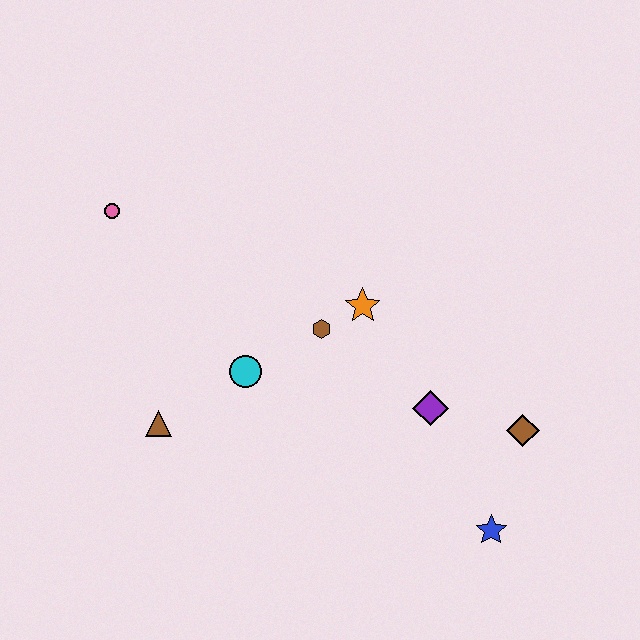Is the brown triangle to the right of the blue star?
No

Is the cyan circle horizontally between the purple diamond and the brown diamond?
No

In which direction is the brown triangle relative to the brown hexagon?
The brown triangle is to the left of the brown hexagon.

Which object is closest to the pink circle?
The cyan circle is closest to the pink circle.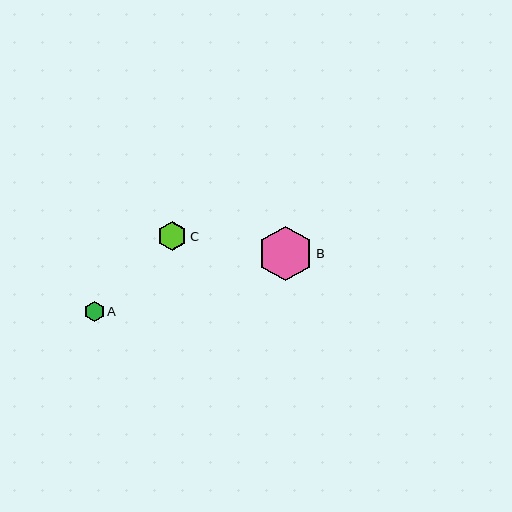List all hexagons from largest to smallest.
From largest to smallest: B, C, A.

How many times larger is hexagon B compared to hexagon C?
Hexagon B is approximately 1.9 times the size of hexagon C.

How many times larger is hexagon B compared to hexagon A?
Hexagon B is approximately 2.7 times the size of hexagon A.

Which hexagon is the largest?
Hexagon B is the largest with a size of approximately 55 pixels.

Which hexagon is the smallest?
Hexagon A is the smallest with a size of approximately 20 pixels.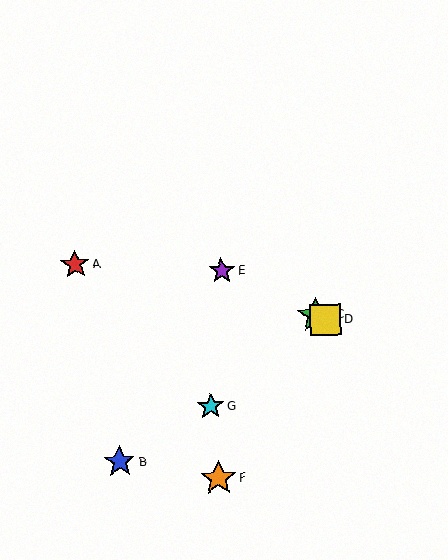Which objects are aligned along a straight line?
Objects C, D, E are aligned along a straight line.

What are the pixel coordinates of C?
Object C is at (315, 315).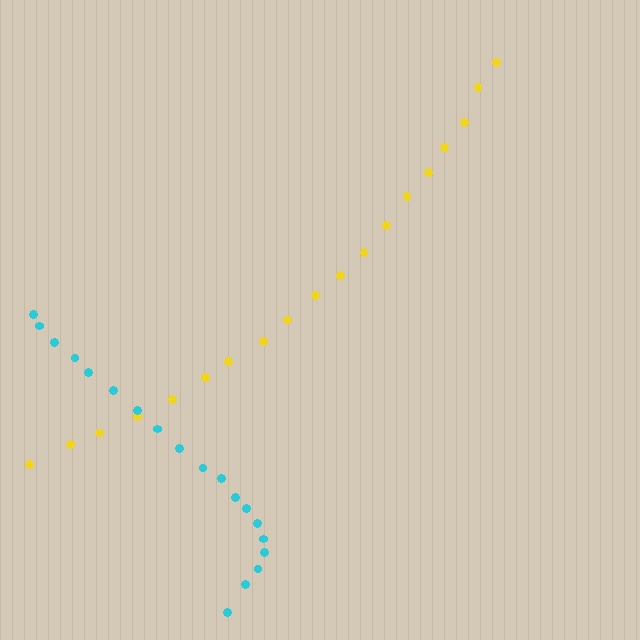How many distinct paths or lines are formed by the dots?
There are 2 distinct paths.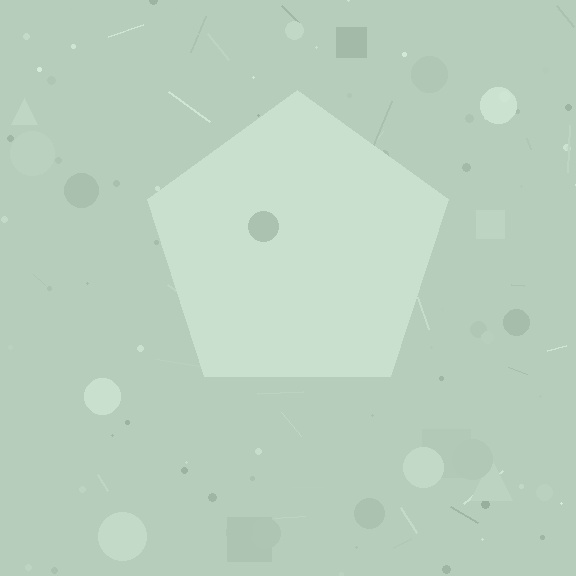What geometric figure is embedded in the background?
A pentagon is embedded in the background.